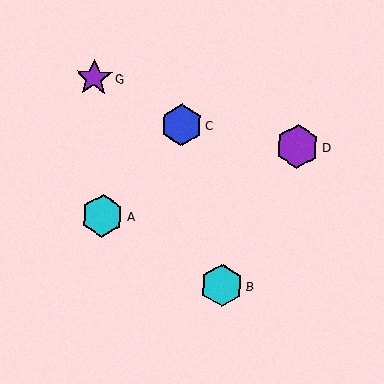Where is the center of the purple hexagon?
The center of the purple hexagon is at (297, 147).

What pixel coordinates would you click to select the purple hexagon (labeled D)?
Click at (297, 147) to select the purple hexagon D.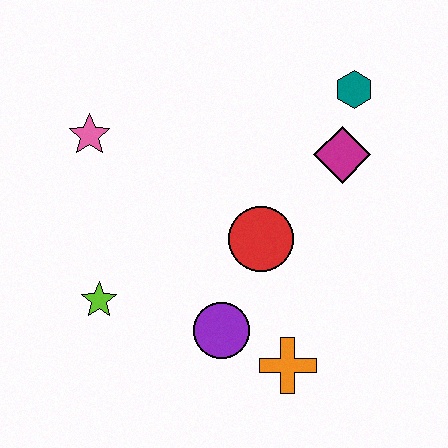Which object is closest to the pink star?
The lime star is closest to the pink star.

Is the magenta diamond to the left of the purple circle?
No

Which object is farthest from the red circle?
The pink star is farthest from the red circle.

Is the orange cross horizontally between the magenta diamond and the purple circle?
Yes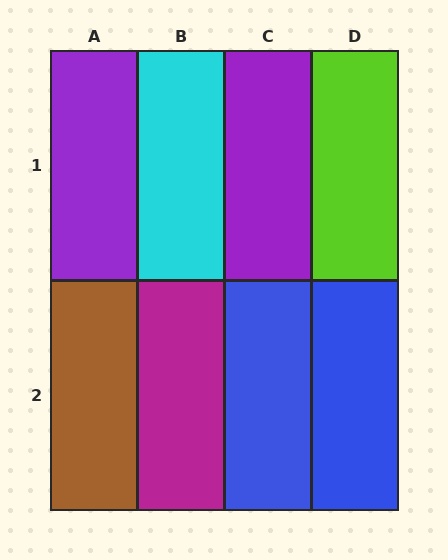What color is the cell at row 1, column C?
Purple.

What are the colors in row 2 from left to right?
Brown, magenta, blue, blue.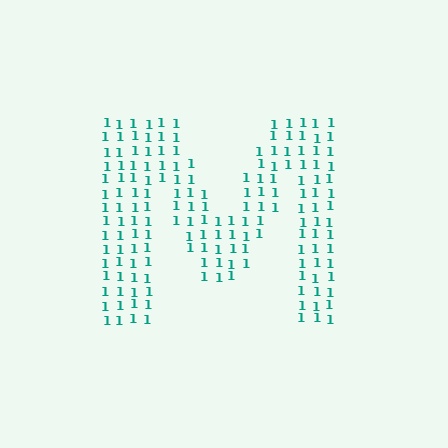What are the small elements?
The small elements are digit 1's.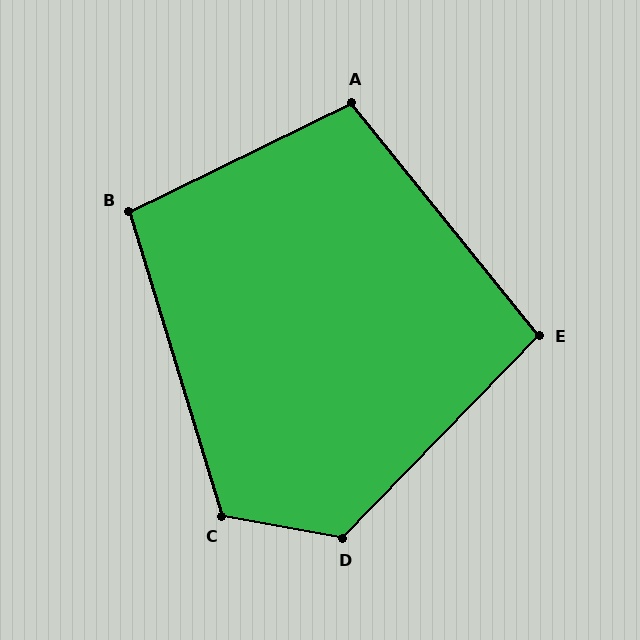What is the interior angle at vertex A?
Approximately 103 degrees (obtuse).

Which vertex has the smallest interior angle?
E, at approximately 97 degrees.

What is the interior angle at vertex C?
Approximately 117 degrees (obtuse).